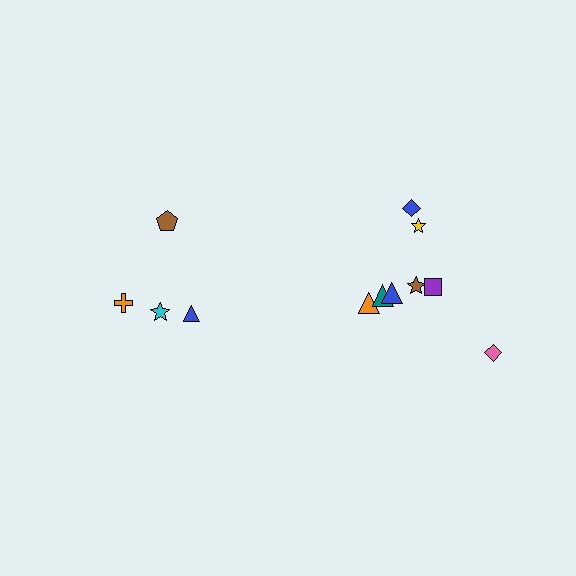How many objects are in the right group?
There are 8 objects.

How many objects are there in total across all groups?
There are 12 objects.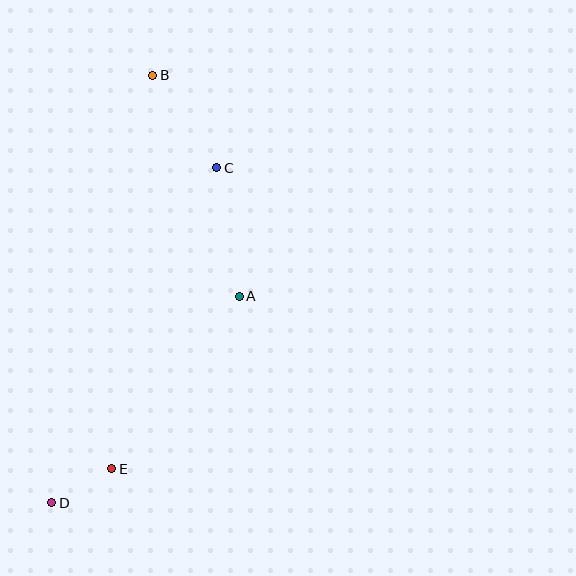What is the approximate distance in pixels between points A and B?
The distance between A and B is approximately 237 pixels.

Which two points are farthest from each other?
Points B and D are farthest from each other.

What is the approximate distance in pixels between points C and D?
The distance between C and D is approximately 373 pixels.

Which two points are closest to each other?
Points D and E are closest to each other.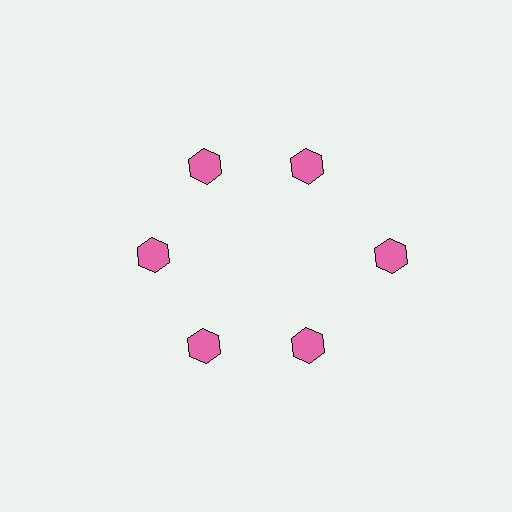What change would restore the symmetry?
The symmetry would be restored by moving it inward, back onto the ring so that all 6 hexagons sit at equal angles and equal distance from the center.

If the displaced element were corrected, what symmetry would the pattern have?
It would have 6-fold rotational symmetry — the pattern would map onto itself every 60 degrees.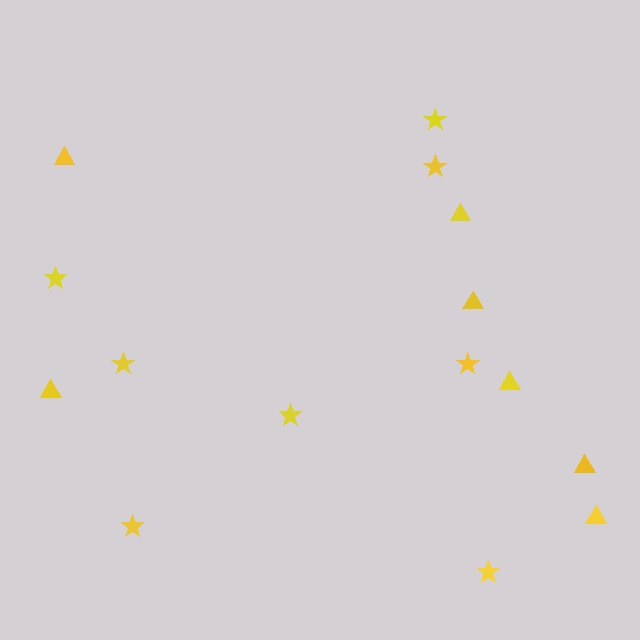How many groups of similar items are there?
There are 2 groups: one group of triangles (7) and one group of stars (8).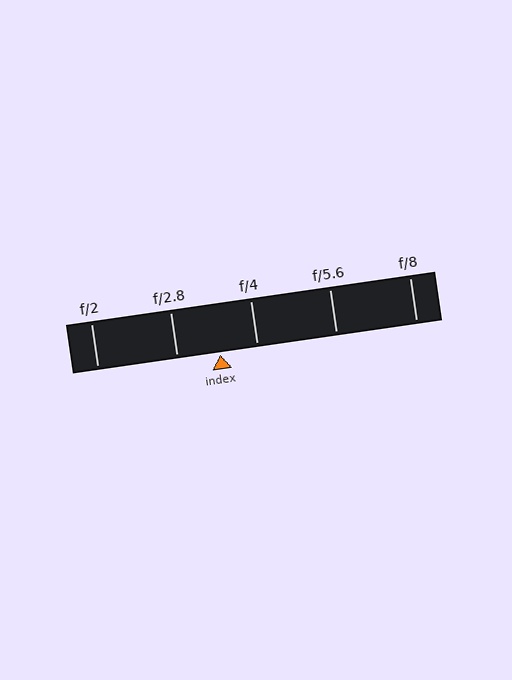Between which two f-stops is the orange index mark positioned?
The index mark is between f/2.8 and f/4.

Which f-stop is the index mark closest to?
The index mark is closest to f/4.